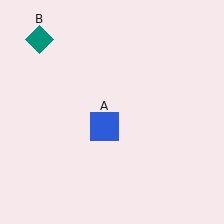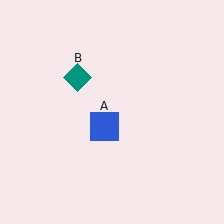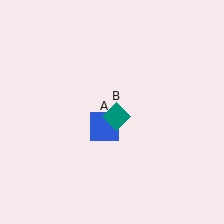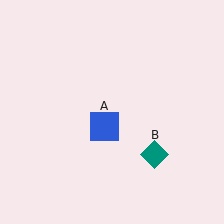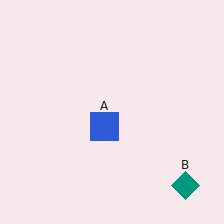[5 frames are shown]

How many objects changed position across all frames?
1 object changed position: teal diamond (object B).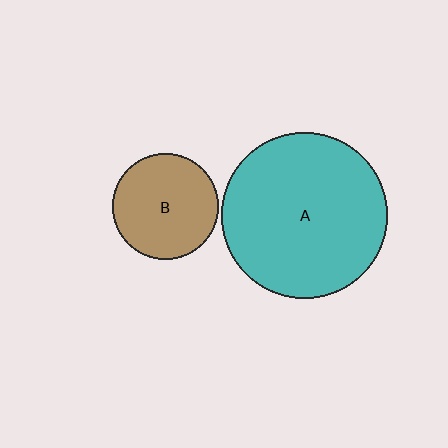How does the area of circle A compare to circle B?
Approximately 2.5 times.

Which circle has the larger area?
Circle A (teal).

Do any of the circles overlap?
No, none of the circles overlap.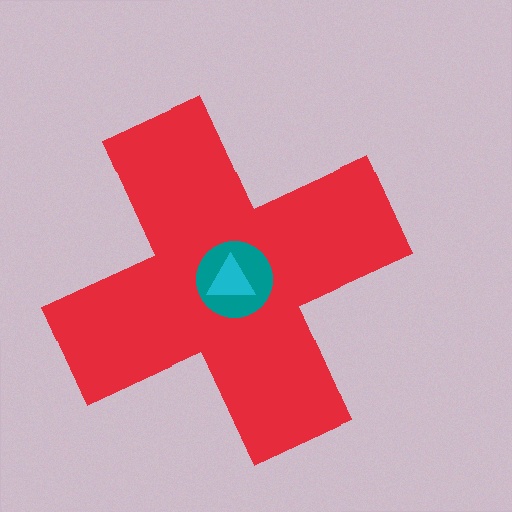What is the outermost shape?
The red cross.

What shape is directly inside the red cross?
The teal circle.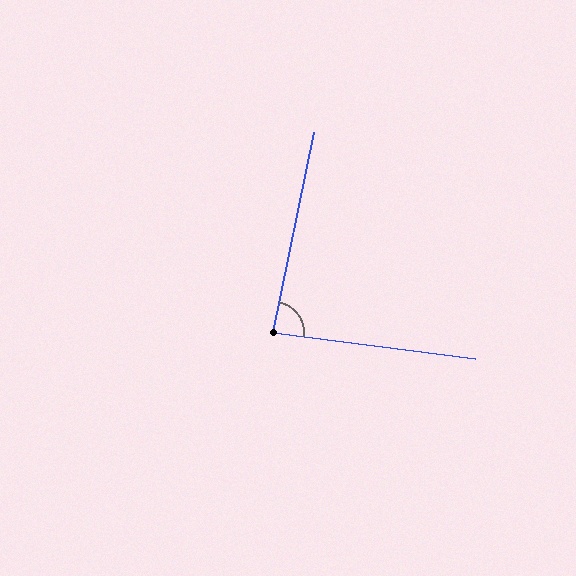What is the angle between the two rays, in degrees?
Approximately 86 degrees.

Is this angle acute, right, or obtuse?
It is approximately a right angle.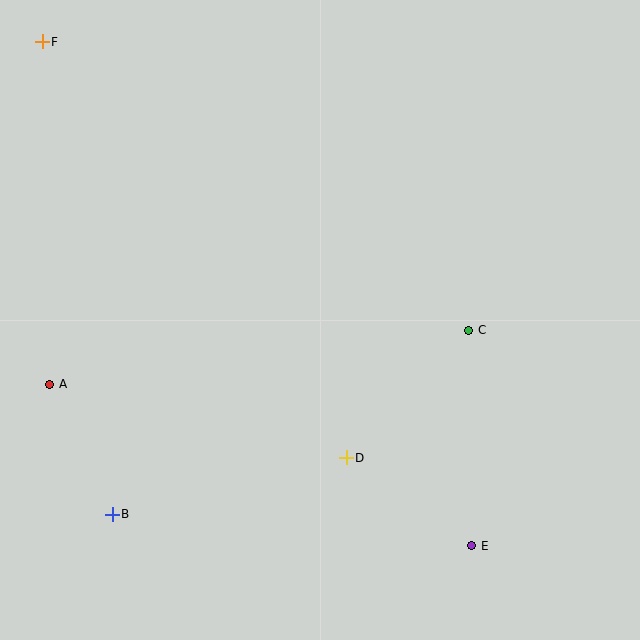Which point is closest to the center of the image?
Point D at (346, 458) is closest to the center.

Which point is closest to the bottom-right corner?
Point E is closest to the bottom-right corner.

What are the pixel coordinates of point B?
Point B is at (112, 514).